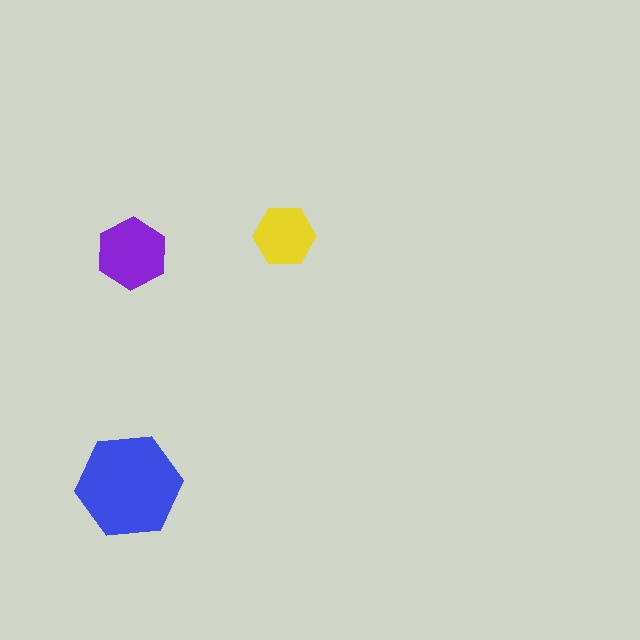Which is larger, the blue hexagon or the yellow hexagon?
The blue one.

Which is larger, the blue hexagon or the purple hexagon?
The blue one.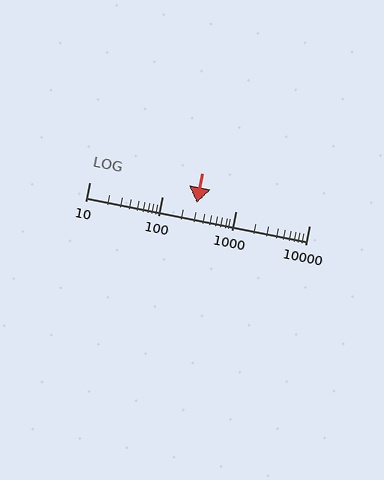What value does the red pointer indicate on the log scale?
The pointer indicates approximately 290.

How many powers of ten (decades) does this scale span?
The scale spans 3 decades, from 10 to 10000.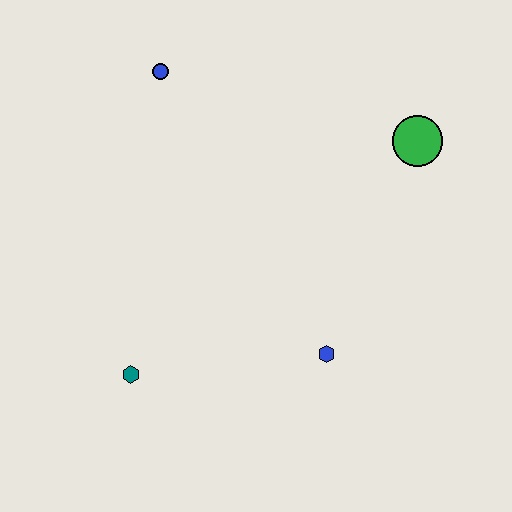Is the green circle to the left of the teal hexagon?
No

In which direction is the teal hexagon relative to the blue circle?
The teal hexagon is below the blue circle.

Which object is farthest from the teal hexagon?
The green circle is farthest from the teal hexagon.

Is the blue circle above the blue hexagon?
Yes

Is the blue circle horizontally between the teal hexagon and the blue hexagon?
Yes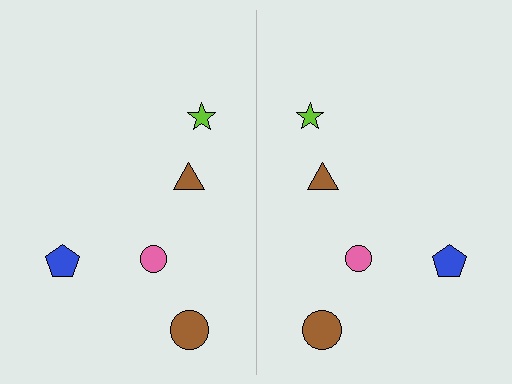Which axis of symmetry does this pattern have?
The pattern has a vertical axis of symmetry running through the center of the image.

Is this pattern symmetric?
Yes, this pattern has bilateral (reflection) symmetry.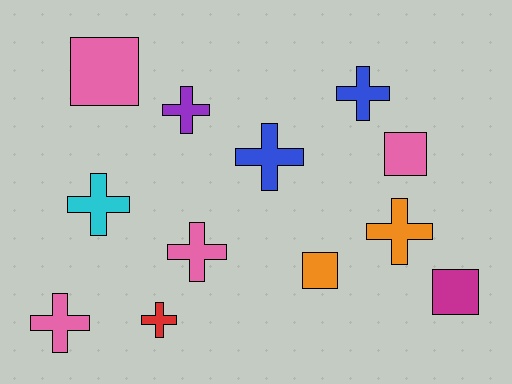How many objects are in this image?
There are 12 objects.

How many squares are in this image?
There are 4 squares.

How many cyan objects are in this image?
There is 1 cyan object.